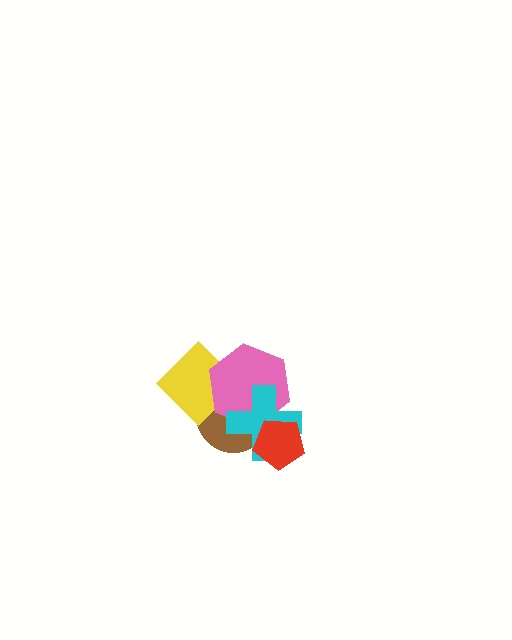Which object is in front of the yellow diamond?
The pink hexagon is in front of the yellow diamond.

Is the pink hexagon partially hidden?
Yes, it is partially covered by another shape.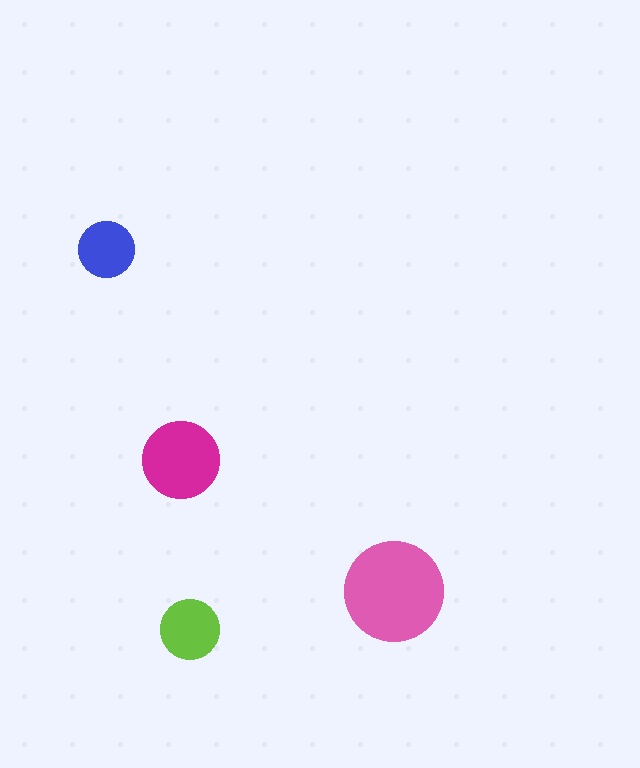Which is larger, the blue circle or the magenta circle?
The magenta one.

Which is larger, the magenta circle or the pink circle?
The pink one.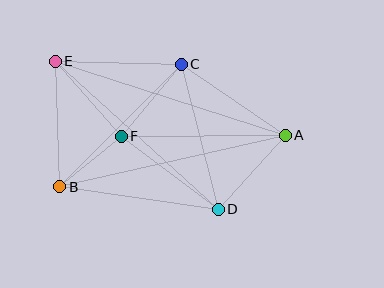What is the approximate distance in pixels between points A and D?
The distance between A and D is approximately 100 pixels.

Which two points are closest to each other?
Points B and F are closest to each other.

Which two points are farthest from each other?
Points A and E are farthest from each other.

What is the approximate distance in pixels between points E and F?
The distance between E and F is approximately 100 pixels.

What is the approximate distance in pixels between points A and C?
The distance between A and C is approximately 126 pixels.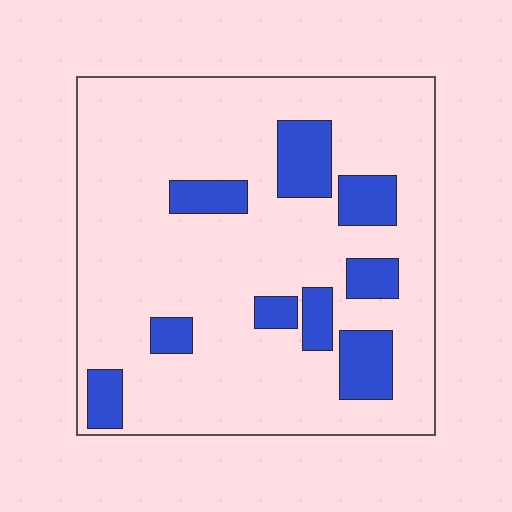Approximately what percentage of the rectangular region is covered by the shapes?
Approximately 20%.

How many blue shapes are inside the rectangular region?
9.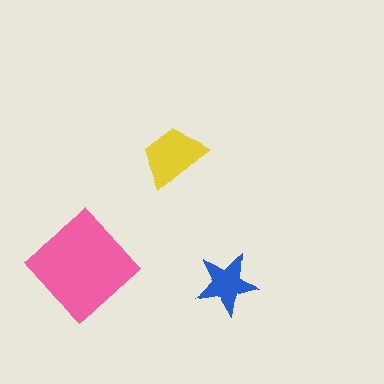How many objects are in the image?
There are 3 objects in the image.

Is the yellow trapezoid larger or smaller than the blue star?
Larger.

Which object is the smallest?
The blue star.